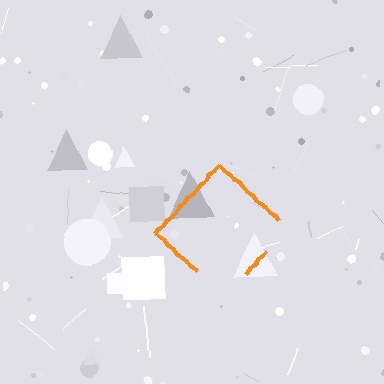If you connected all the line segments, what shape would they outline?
They would outline a diamond.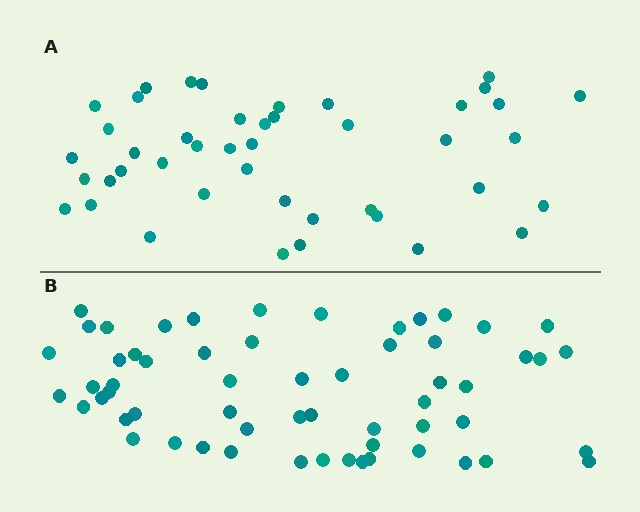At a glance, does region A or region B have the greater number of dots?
Region B (the bottom region) has more dots.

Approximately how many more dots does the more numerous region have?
Region B has approximately 15 more dots than region A.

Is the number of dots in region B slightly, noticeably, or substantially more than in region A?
Region B has noticeably more, but not dramatically so. The ratio is roughly 1.3 to 1.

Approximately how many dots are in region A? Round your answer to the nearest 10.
About 40 dots. (The exact count is 44, which rounds to 40.)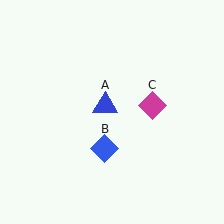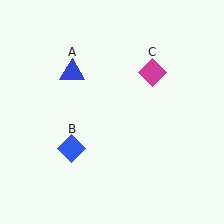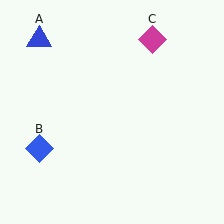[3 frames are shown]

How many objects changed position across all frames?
3 objects changed position: blue triangle (object A), blue diamond (object B), magenta diamond (object C).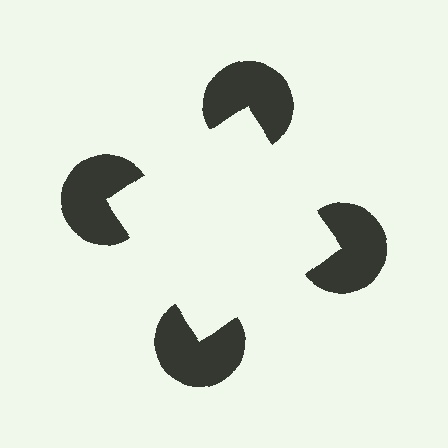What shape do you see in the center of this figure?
An illusory square — its edges are inferred from the aligned wedge cuts in the pac-man discs, not physically drawn.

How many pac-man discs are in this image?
There are 4 — one at each vertex of the illusory square.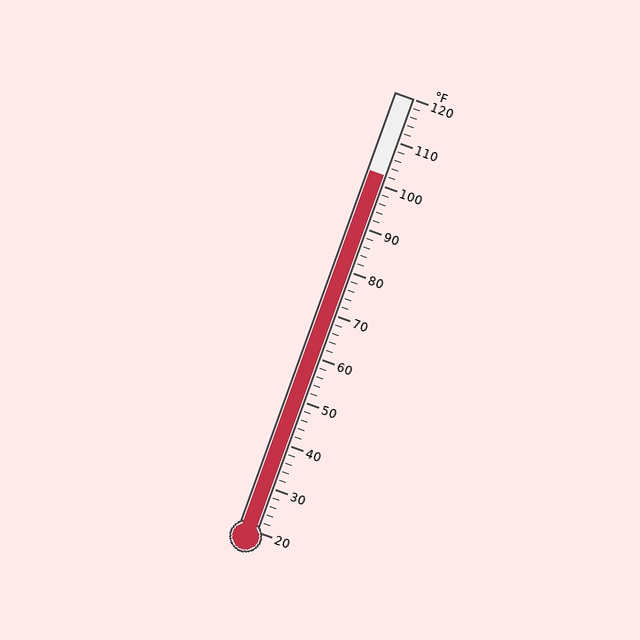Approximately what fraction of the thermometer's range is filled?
The thermometer is filled to approximately 80% of its range.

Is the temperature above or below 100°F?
The temperature is above 100°F.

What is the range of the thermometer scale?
The thermometer scale ranges from 20°F to 120°F.